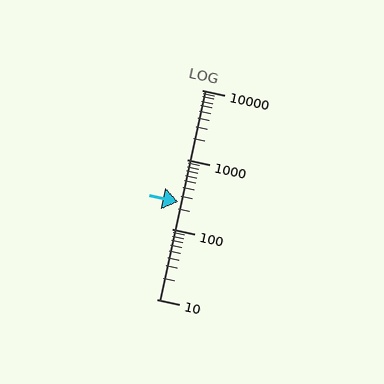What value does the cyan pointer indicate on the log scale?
The pointer indicates approximately 250.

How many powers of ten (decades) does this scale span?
The scale spans 3 decades, from 10 to 10000.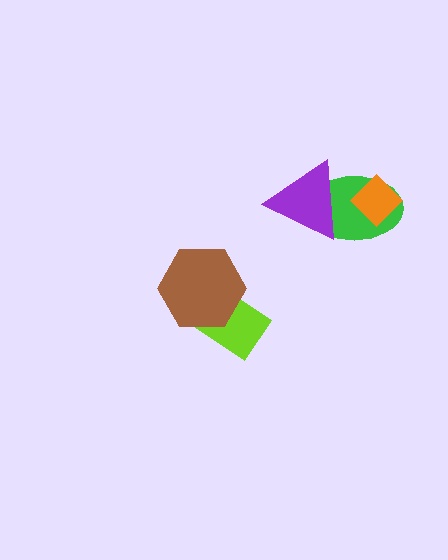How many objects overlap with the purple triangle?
1 object overlaps with the purple triangle.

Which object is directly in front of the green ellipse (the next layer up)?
The purple triangle is directly in front of the green ellipse.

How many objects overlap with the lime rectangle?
1 object overlaps with the lime rectangle.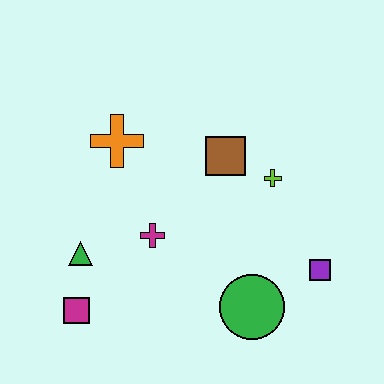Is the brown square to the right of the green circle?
No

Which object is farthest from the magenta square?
The purple square is farthest from the magenta square.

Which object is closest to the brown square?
The lime cross is closest to the brown square.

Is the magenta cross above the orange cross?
No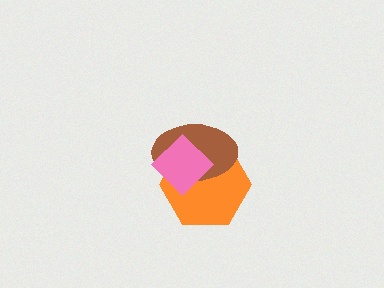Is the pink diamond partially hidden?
No, no other shape covers it.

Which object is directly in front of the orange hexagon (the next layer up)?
The brown ellipse is directly in front of the orange hexagon.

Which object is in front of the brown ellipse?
The pink diamond is in front of the brown ellipse.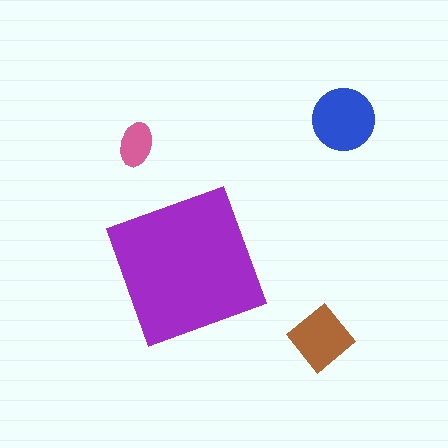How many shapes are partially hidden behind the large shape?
0 shapes are partially hidden.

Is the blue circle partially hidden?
No, the blue circle is fully visible.